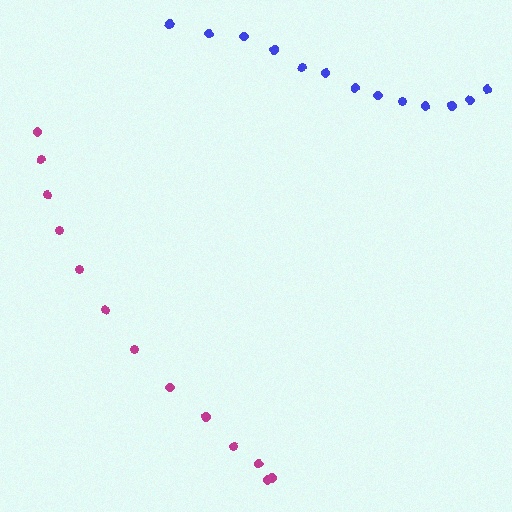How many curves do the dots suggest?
There are 2 distinct paths.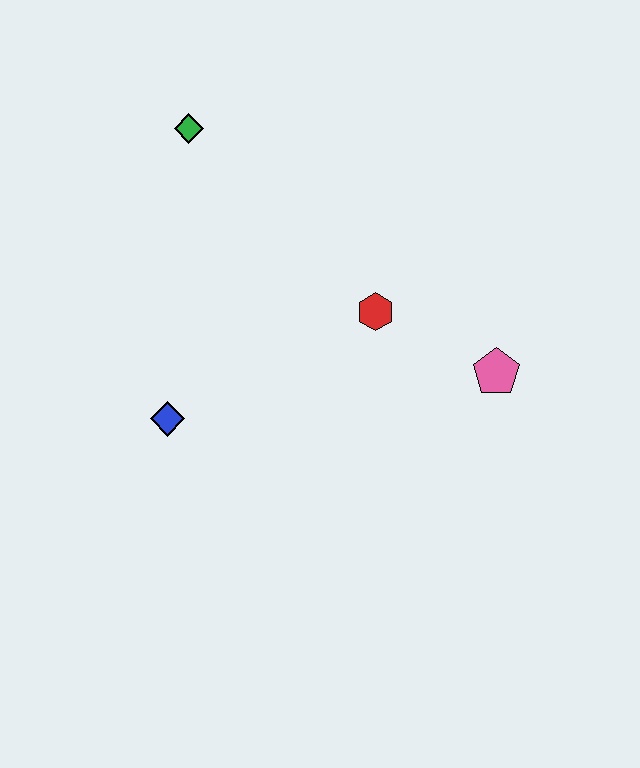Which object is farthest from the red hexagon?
The green diamond is farthest from the red hexagon.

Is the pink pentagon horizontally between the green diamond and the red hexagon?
No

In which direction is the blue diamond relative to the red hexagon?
The blue diamond is to the left of the red hexagon.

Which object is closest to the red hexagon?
The pink pentagon is closest to the red hexagon.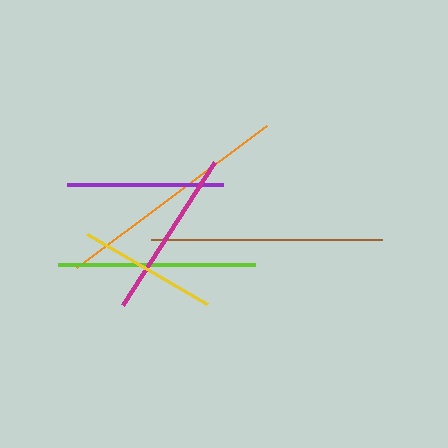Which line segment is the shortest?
The yellow line is the shortest at approximately 139 pixels.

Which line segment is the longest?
The orange line is the longest at approximately 238 pixels.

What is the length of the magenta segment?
The magenta segment is approximately 170 pixels long.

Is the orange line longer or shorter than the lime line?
The orange line is longer than the lime line.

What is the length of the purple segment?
The purple segment is approximately 156 pixels long.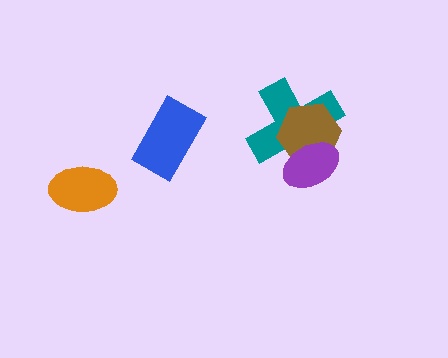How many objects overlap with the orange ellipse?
0 objects overlap with the orange ellipse.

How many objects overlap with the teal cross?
2 objects overlap with the teal cross.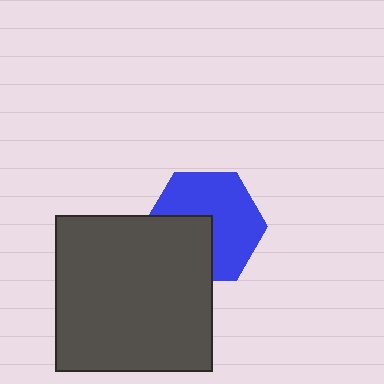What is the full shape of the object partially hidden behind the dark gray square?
The partially hidden object is a blue hexagon.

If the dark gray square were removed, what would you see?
You would see the complete blue hexagon.